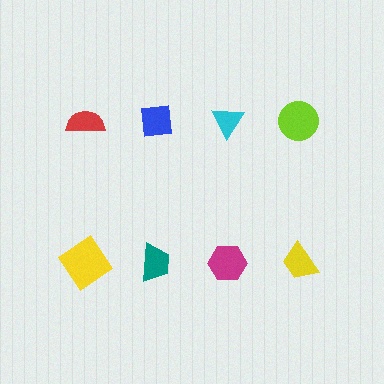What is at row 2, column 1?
A yellow diamond.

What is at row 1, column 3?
A cyan triangle.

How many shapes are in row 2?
4 shapes.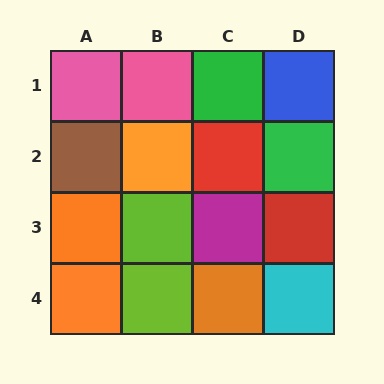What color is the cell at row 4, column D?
Cyan.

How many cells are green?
2 cells are green.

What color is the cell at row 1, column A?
Pink.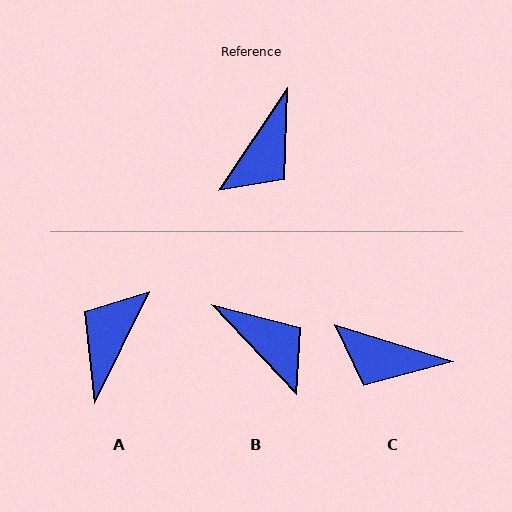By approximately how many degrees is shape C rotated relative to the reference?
Approximately 74 degrees clockwise.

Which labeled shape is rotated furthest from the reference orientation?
A, about 172 degrees away.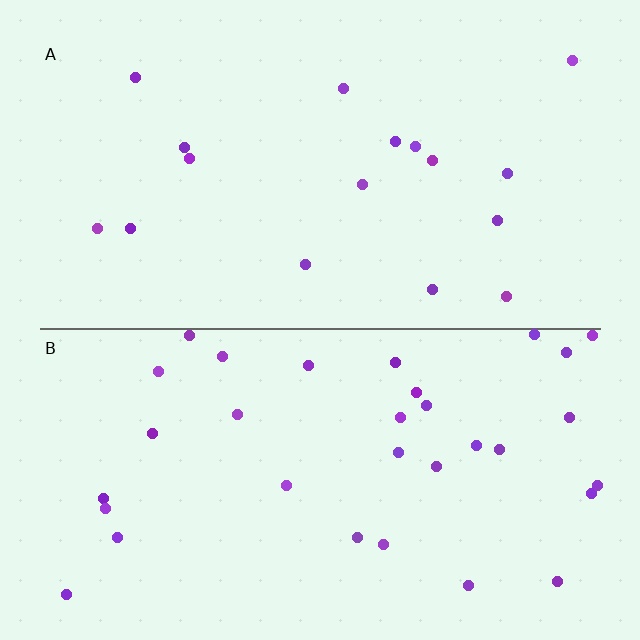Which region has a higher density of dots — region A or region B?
B (the bottom).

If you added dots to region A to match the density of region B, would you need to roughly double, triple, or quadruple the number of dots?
Approximately double.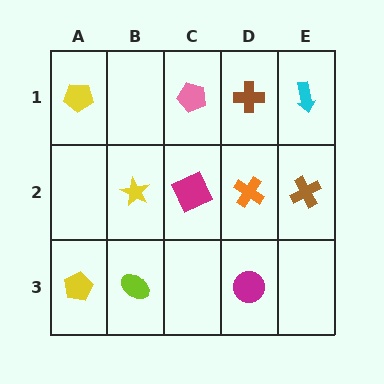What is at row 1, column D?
A brown cross.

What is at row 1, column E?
A cyan arrow.